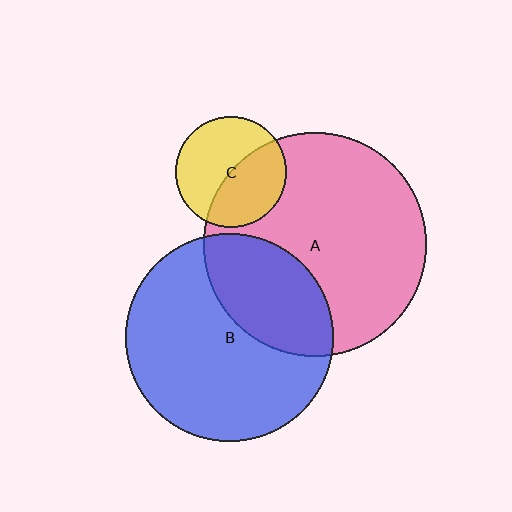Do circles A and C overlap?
Yes.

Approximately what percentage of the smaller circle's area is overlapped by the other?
Approximately 45%.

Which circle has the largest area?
Circle A (pink).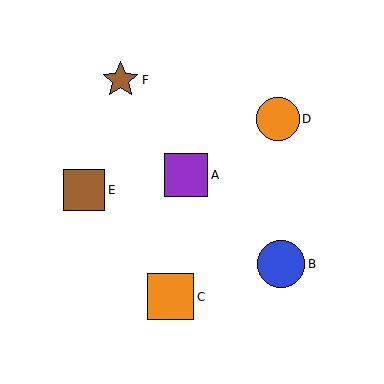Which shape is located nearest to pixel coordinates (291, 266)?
The blue circle (labeled B) at (281, 264) is nearest to that location.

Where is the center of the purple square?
The center of the purple square is at (186, 175).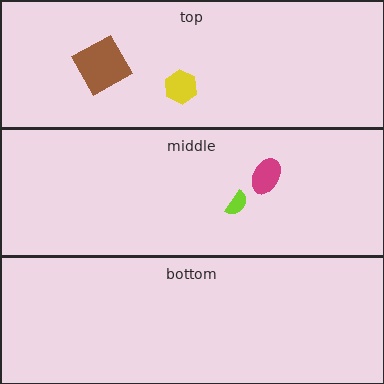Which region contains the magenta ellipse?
The middle region.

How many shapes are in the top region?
2.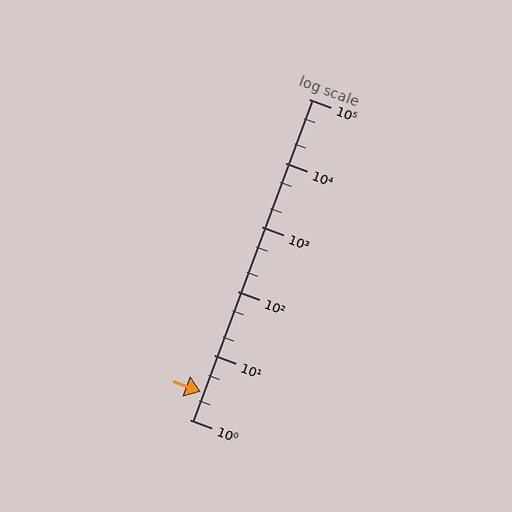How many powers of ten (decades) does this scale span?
The scale spans 5 decades, from 1 to 100000.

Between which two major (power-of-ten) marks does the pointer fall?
The pointer is between 1 and 10.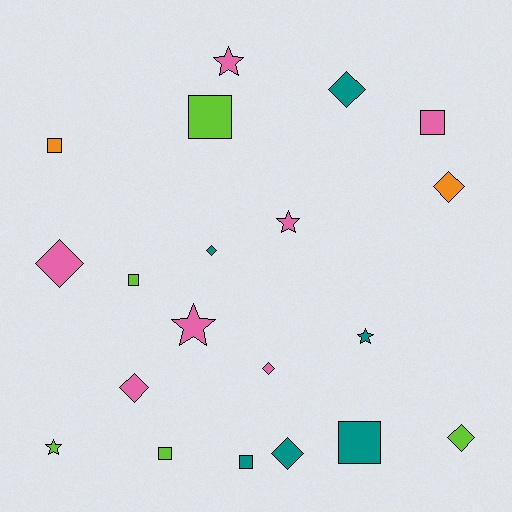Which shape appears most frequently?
Diamond, with 8 objects.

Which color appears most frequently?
Pink, with 7 objects.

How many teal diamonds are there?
There are 3 teal diamonds.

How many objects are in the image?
There are 20 objects.